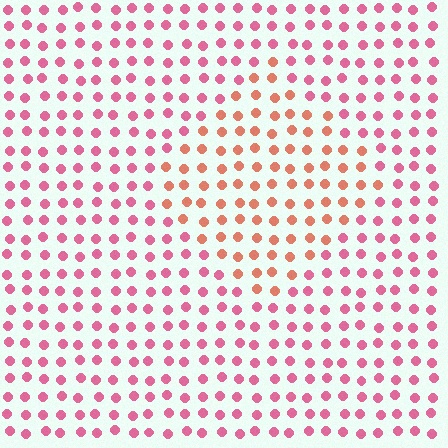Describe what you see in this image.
The image is filled with small pink elements in a uniform arrangement. A diamond-shaped region is visible where the elements are tinted to a slightly different hue, forming a subtle color boundary.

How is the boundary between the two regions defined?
The boundary is defined purely by a slight shift in hue (about 35 degrees). Spacing, size, and orientation are identical on both sides.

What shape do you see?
I see a diamond.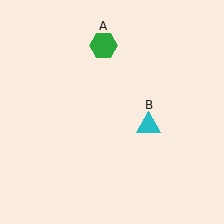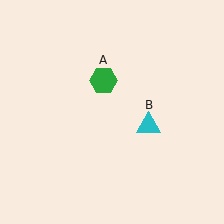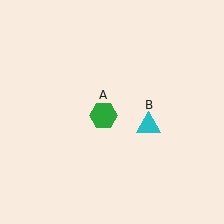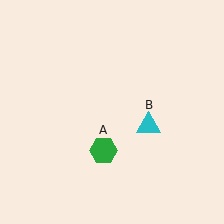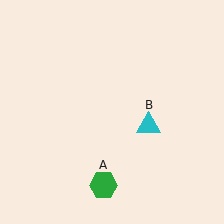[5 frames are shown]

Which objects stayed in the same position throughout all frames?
Cyan triangle (object B) remained stationary.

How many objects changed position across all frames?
1 object changed position: green hexagon (object A).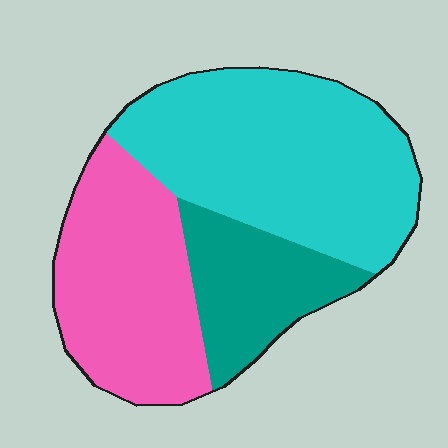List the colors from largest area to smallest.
From largest to smallest: cyan, pink, teal.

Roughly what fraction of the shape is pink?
Pink takes up about one third (1/3) of the shape.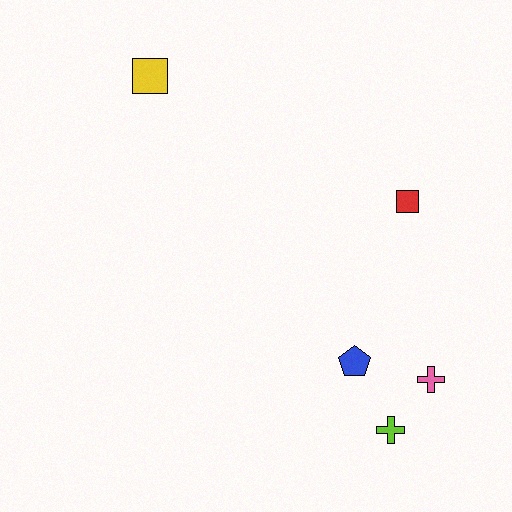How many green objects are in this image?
There are no green objects.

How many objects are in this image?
There are 5 objects.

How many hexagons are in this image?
There are no hexagons.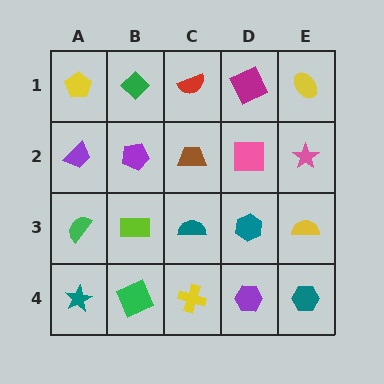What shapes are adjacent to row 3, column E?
A pink star (row 2, column E), a teal hexagon (row 4, column E), a teal hexagon (row 3, column D).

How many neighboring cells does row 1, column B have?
3.